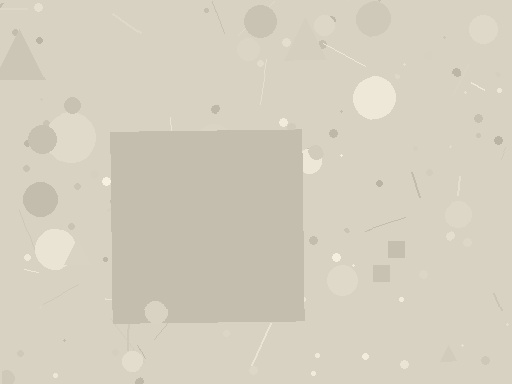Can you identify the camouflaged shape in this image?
The camouflaged shape is a square.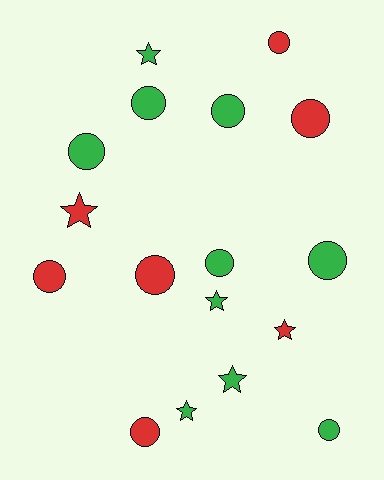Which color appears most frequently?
Green, with 10 objects.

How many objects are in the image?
There are 17 objects.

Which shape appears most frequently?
Circle, with 11 objects.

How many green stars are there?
There are 4 green stars.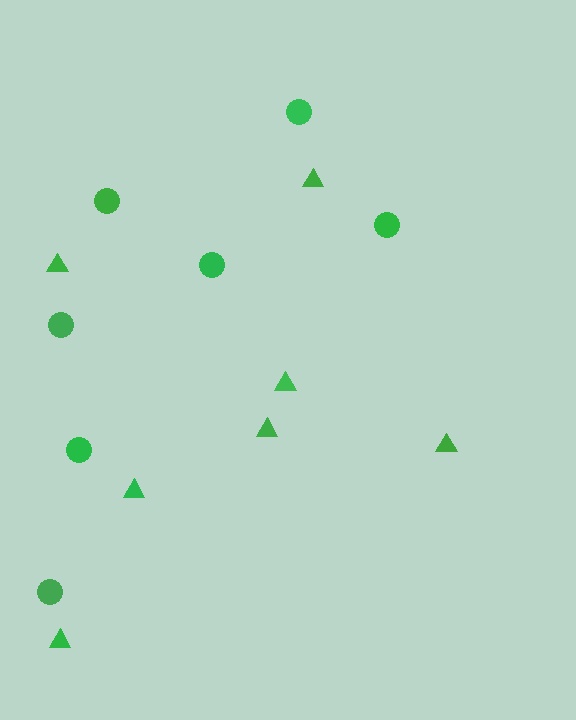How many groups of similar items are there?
There are 2 groups: one group of circles (7) and one group of triangles (7).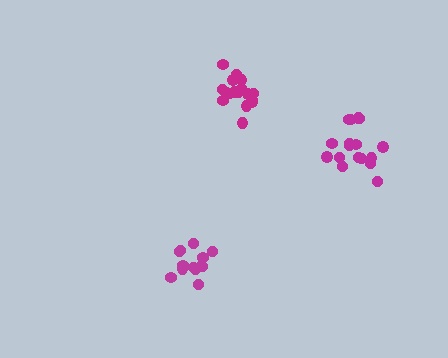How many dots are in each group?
Group 1: 17 dots, Group 2: 17 dots, Group 3: 13 dots (47 total).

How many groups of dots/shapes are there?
There are 3 groups.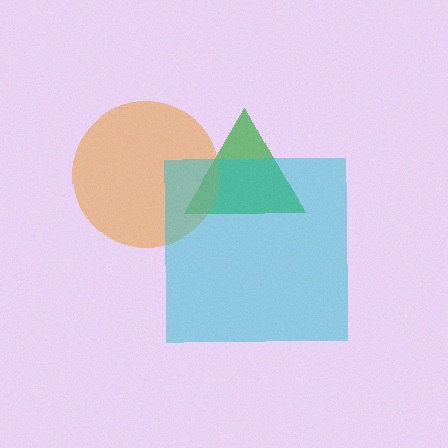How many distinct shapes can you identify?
There are 3 distinct shapes: a green triangle, an orange circle, a cyan square.